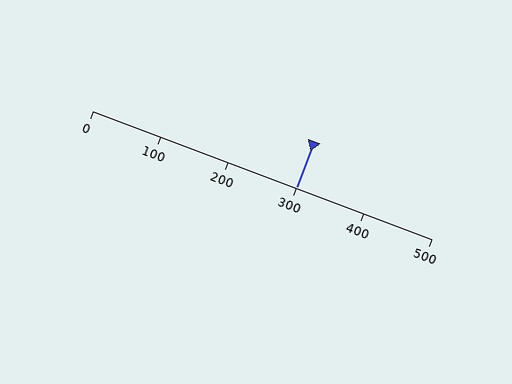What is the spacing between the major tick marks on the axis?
The major ticks are spaced 100 apart.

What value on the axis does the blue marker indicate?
The marker indicates approximately 300.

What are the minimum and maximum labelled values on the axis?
The axis runs from 0 to 500.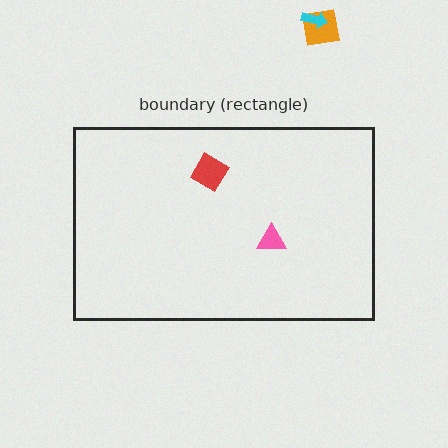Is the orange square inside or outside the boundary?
Outside.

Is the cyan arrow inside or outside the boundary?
Outside.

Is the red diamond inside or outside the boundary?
Inside.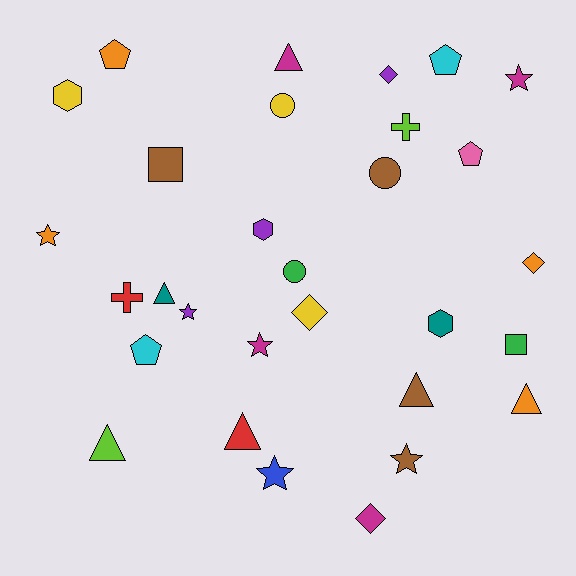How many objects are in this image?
There are 30 objects.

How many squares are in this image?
There are 2 squares.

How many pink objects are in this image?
There is 1 pink object.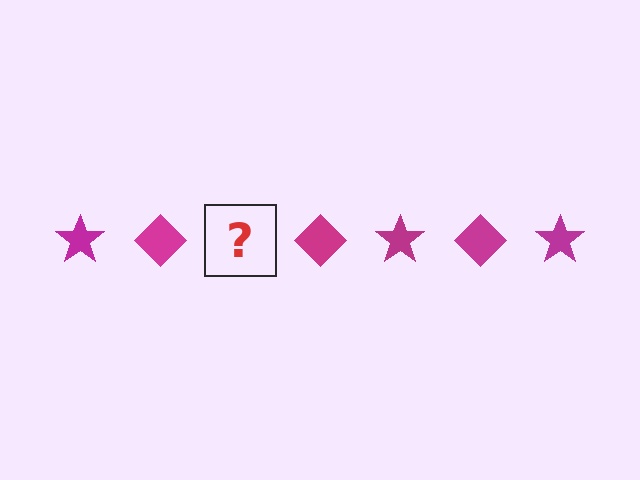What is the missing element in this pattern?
The missing element is a magenta star.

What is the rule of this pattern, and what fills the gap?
The rule is that the pattern cycles through star, diamond shapes in magenta. The gap should be filled with a magenta star.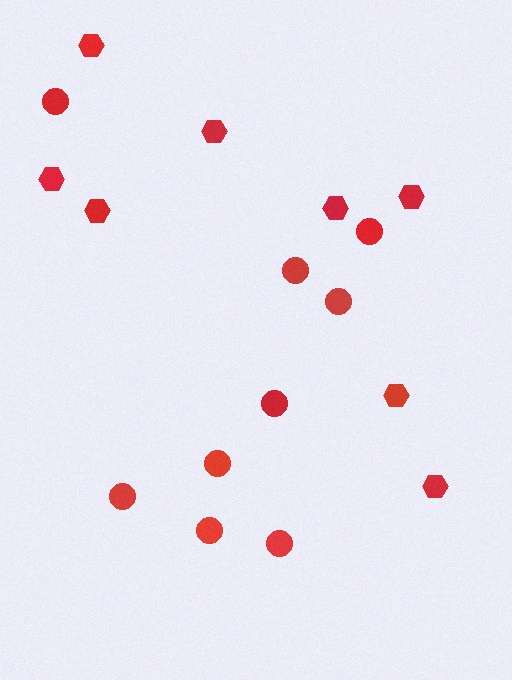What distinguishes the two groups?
There are 2 groups: one group of circles (9) and one group of hexagons (8).